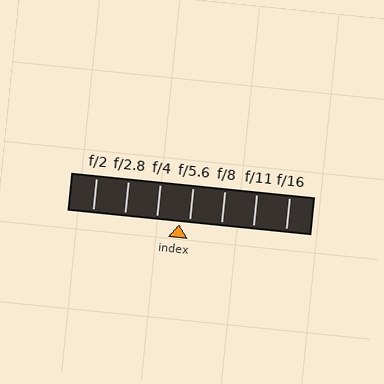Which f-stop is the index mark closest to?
The index mark is closest to f/5.6.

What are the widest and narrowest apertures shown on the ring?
The widest aperture shown is f/2 and the narrowest is f/16.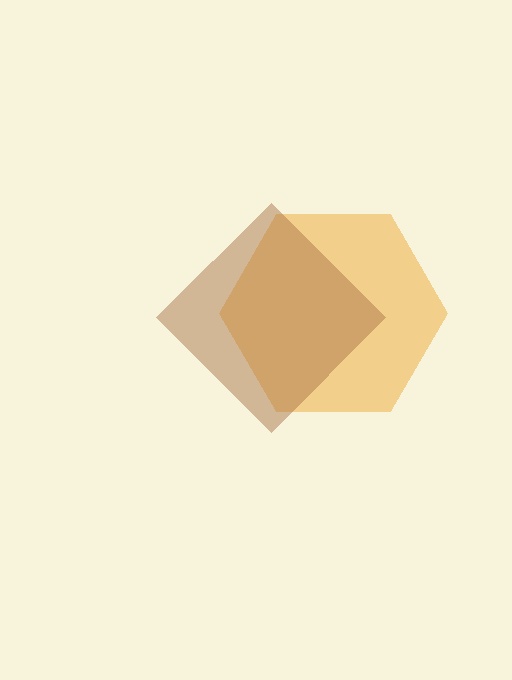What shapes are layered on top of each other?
The layered shapes are: an orange hexagon, a brown diamond.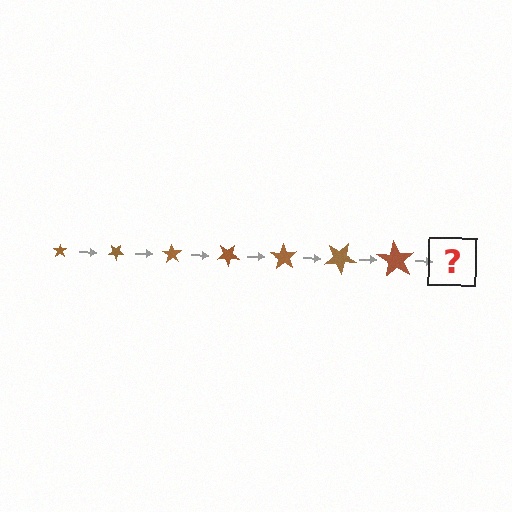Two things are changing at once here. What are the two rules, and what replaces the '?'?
The two rules are that the star grows larger each step and it rotates 35 degrees each step. The '?' should be a star, larger than the previous one and rotated 245 degrees from the start.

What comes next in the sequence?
The next element should be a star, larger than the previous one and rotated 245 degrees from the start.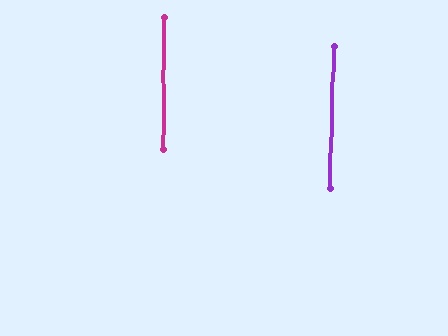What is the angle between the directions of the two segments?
Approximately 1 degree.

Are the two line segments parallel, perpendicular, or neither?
Parallel — their directions differ by only 1.3°.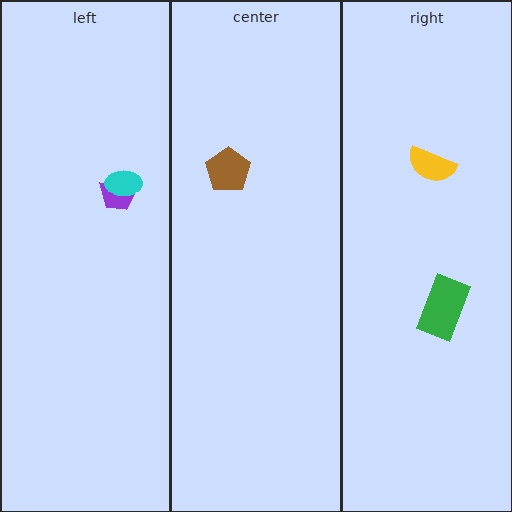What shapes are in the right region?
The green rectangle, the yellow semicircle.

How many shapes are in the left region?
2.